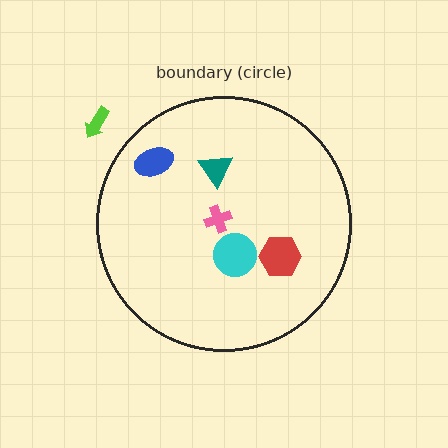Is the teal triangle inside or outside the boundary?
Inside.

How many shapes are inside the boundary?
5 inside, 1 outside.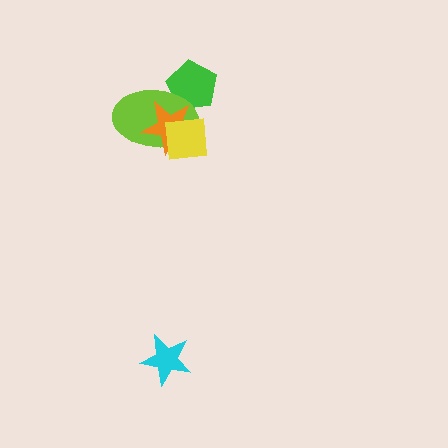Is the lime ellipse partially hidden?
Yes, it is partially covered by another shape.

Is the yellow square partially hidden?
No, no other shape covers it.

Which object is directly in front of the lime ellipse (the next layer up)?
The orange star is directly in front of the lime ellipse.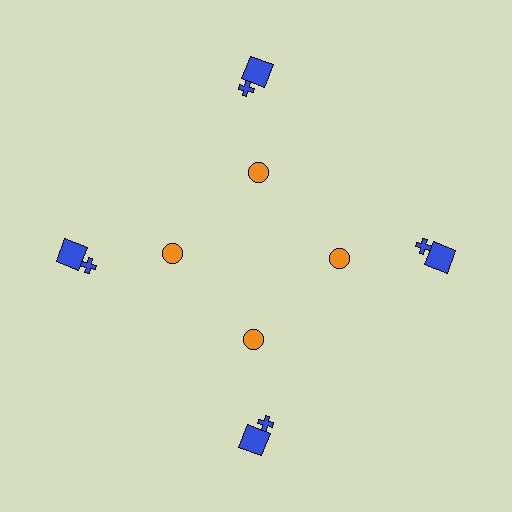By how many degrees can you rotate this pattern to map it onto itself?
The pattern maps onto itself every 90 degrees of rotation.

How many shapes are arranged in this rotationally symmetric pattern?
There are 12 shapes, arranged in 4 groups of 3.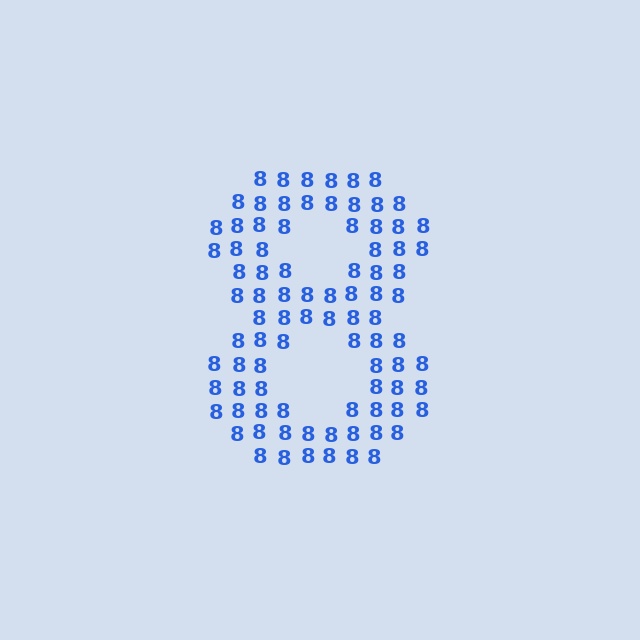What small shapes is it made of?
It is made of small digit 8's.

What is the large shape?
The large shape is the digit 8.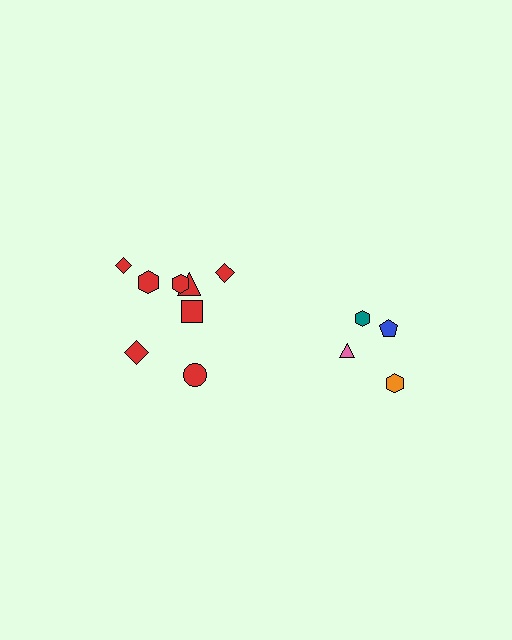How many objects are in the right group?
There are 4 objects.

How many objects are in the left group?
There are 8 objects.